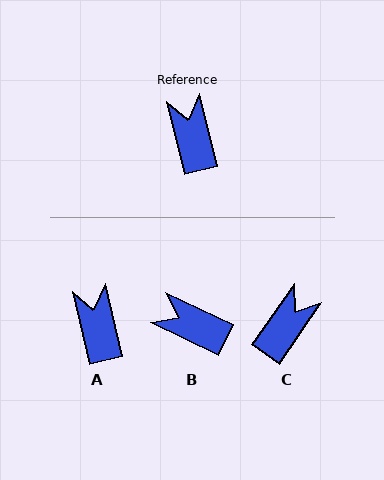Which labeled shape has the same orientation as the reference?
A.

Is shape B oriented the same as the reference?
No, it is off by about 51 degrees.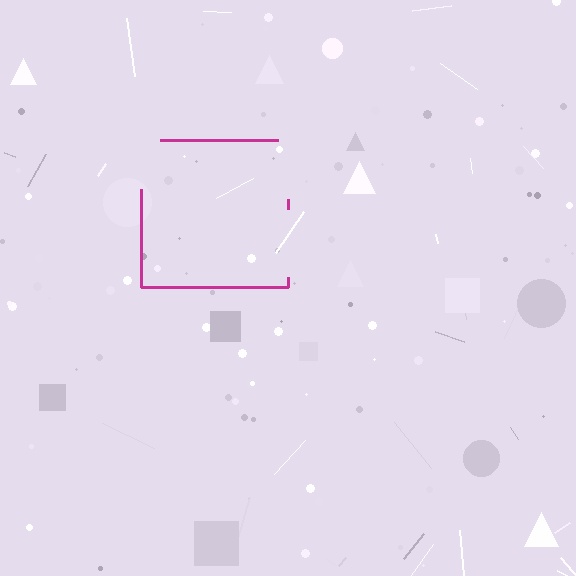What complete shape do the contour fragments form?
The contour fragments form a square.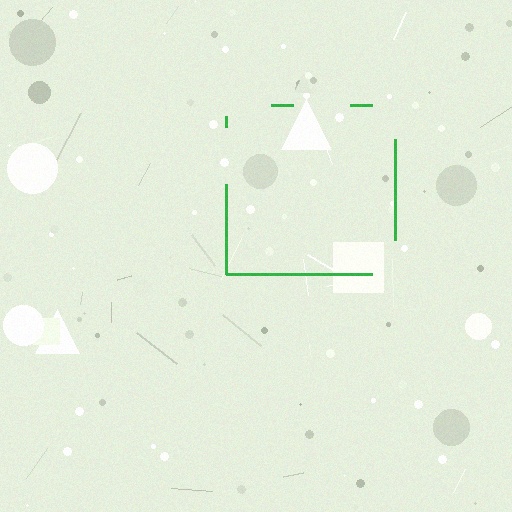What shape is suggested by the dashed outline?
The dashed outline suggests a square.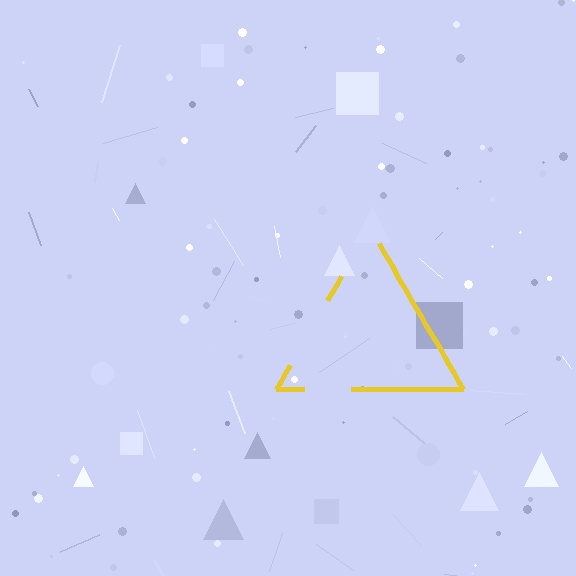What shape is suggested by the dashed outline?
The dashed outline suggests a triangle.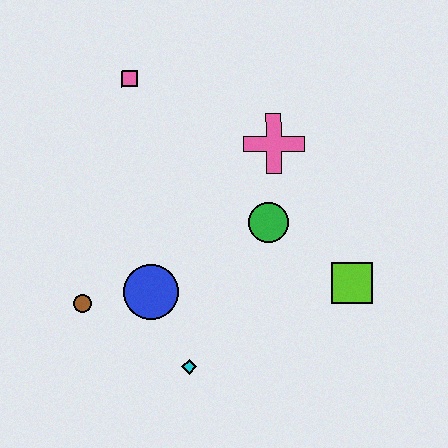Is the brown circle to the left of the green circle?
Yes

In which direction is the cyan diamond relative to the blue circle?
The cyan diamond is below the blue circle.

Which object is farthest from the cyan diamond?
The pink square is farthest from the cyan diamond.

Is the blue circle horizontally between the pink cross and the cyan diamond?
No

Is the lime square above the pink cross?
No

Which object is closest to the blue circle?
The brown circle is closest to the blue circle.